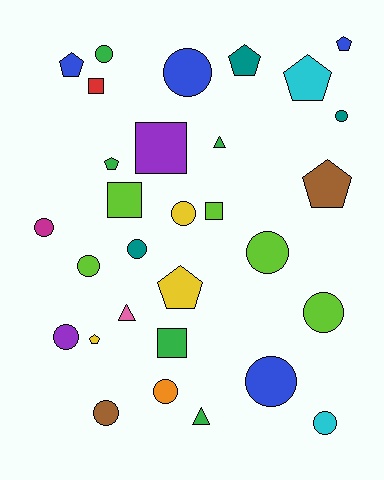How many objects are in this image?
There are 30 objects.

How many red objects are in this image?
There is 1 red object.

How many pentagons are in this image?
There are 8 pentagons.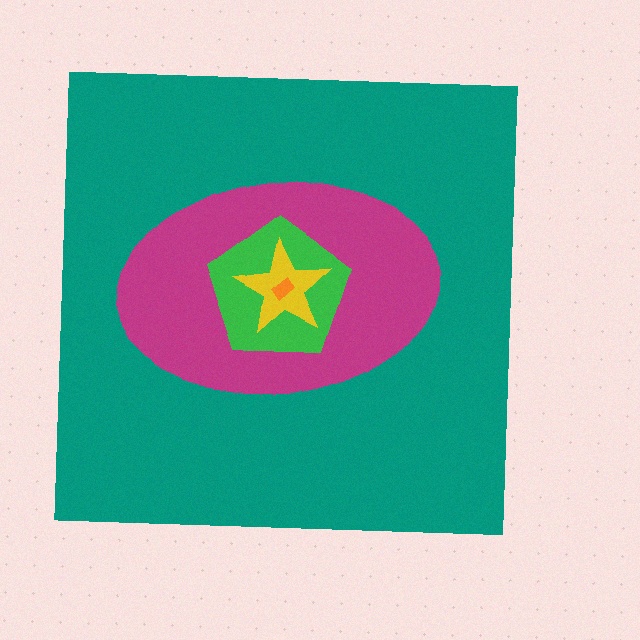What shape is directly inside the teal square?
The magenta ellipse.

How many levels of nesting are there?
5.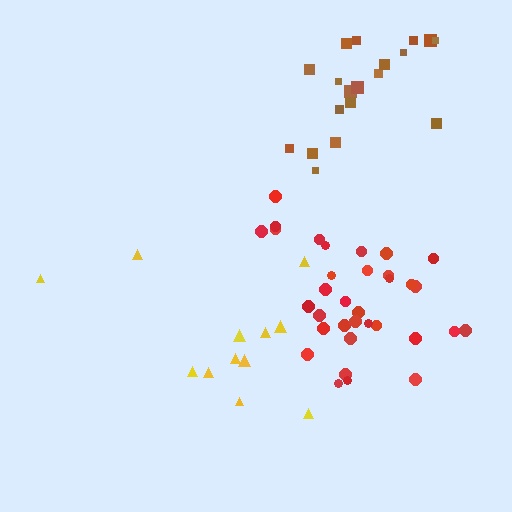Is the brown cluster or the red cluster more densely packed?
Red.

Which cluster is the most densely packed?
Red.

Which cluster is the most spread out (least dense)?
Yellow.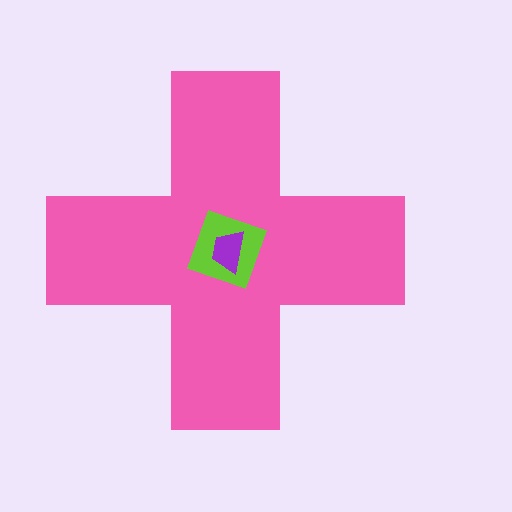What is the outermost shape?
The pink cross.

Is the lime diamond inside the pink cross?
Yes.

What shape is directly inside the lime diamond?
The purple trapezoid.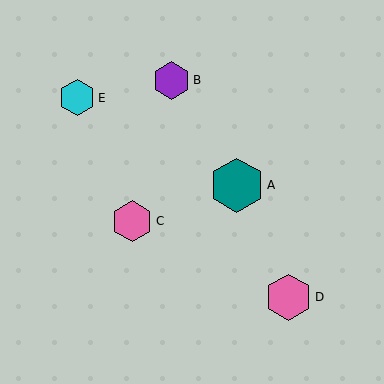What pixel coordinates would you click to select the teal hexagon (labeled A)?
Click at (237, 185) to select the teal hexagon A.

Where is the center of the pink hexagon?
The center of the pink hexagon is at (132, 221).